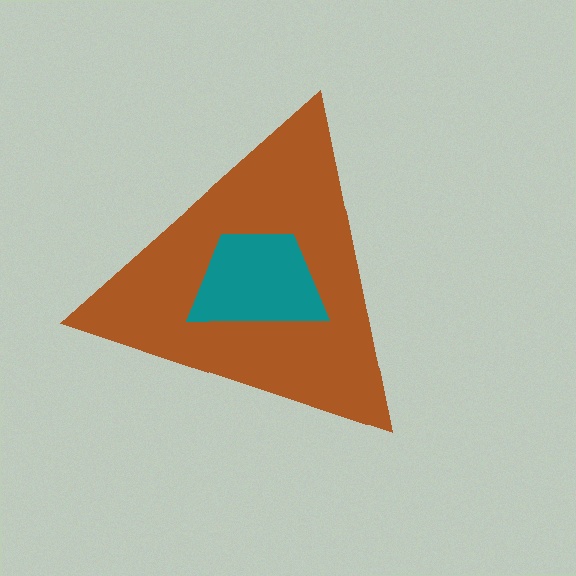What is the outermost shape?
The brown triangle.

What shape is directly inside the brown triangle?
The teal trapezoid.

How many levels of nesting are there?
2.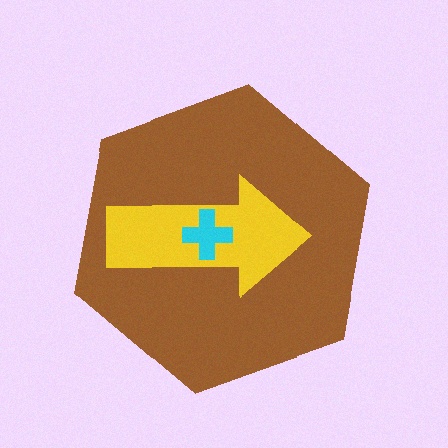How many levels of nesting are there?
3.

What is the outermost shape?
The brown hexagon.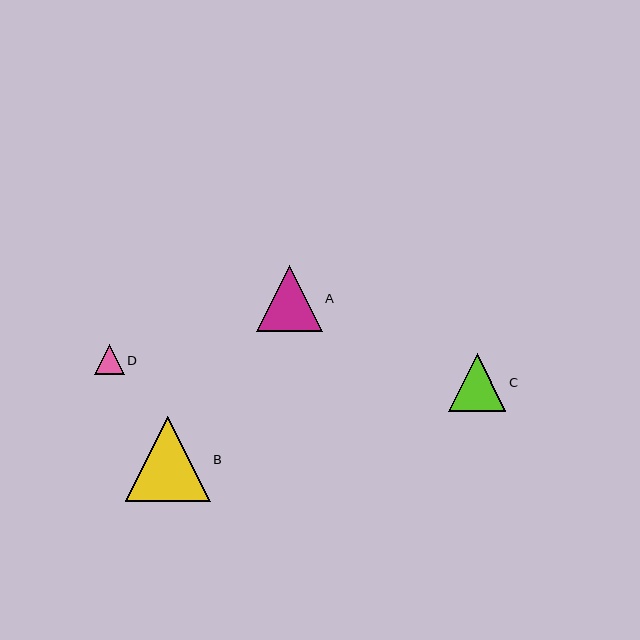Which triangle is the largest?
Triangle B is the largest with a size of approximately 85 pixels.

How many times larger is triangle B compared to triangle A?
Triangle B is approximately 1.3 times the size of triangle A.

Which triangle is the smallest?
Triangle D is the smallest with a size of approximately 30 pixels.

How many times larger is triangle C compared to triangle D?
Triangle C is approximately 1.9 times the size of triangle D.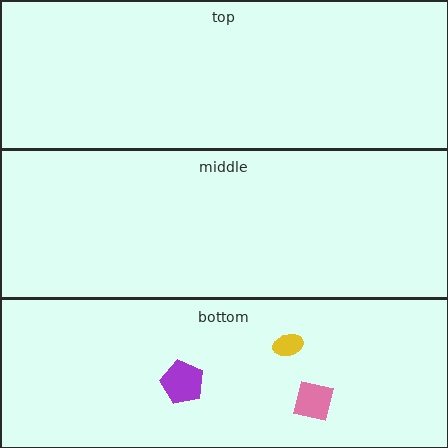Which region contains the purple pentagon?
The bottom region.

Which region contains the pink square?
The bottom region.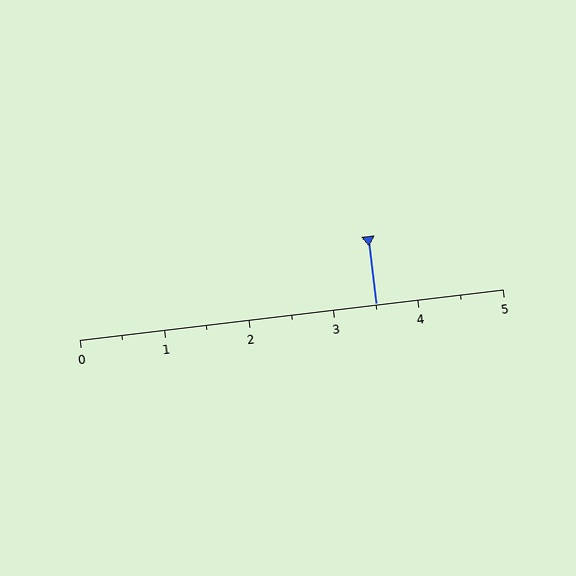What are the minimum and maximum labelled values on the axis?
The axis runs from 0 to 5.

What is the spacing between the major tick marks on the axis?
The major ticks are spaced 1 apart.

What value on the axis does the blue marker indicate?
The marker indicates approximately 3.5.